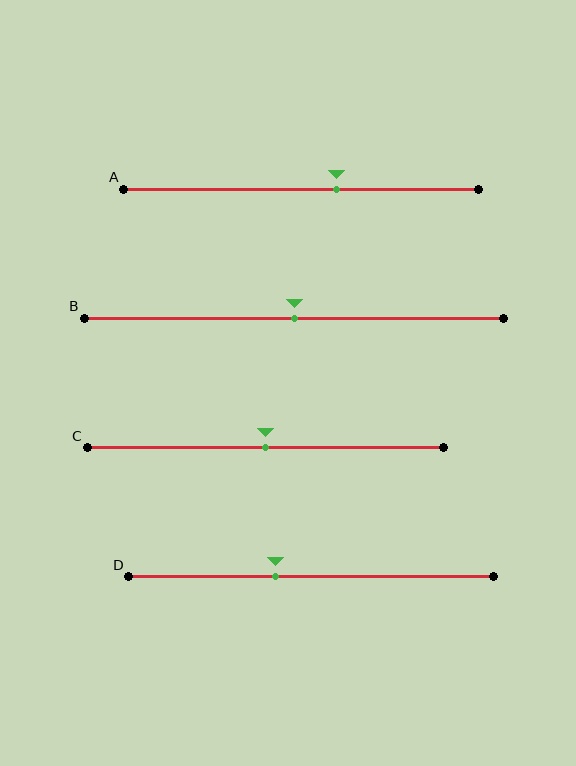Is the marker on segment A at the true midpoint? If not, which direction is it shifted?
No, the marker on segment A is shifted to the right by about 10% of the segment length.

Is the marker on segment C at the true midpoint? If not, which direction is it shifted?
Yes, the marker on segment C is at the true midpoint.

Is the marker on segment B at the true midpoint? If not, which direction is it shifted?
Yes, the marker on segment B is at the true midpoint.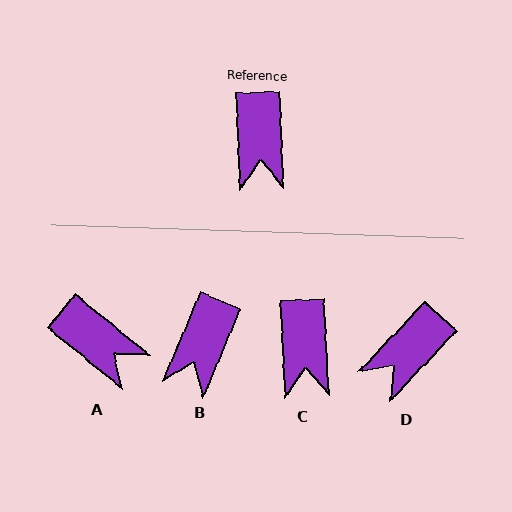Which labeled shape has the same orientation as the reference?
C.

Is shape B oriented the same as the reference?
No, it is off by about 26 degrees.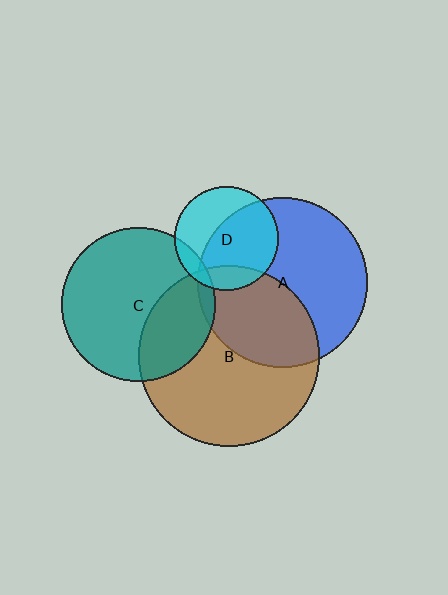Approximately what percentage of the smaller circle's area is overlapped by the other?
Approximately 40%.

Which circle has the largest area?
Circle B (brown).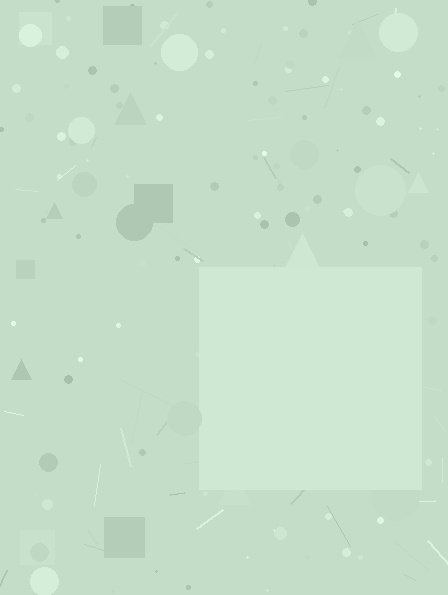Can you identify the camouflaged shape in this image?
The camouflaged shape is a square.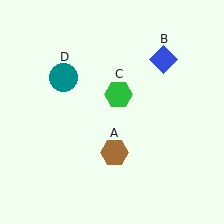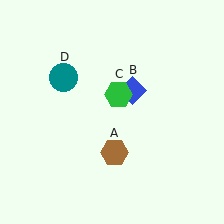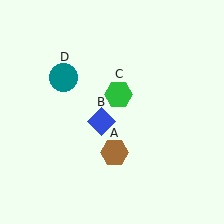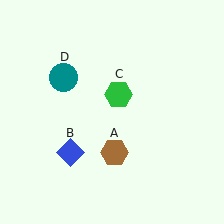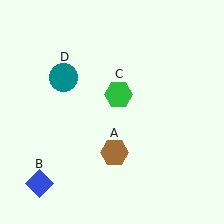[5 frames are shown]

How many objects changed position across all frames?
1 object changed position: blue diamond (object B).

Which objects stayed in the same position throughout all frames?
Brown hexagon (object A) and green hexagon (object C) and teal circle (object D) remained stationary.